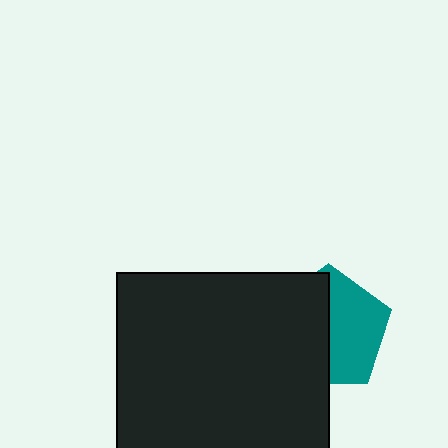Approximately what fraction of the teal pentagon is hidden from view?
Roughly 51% of the teal pentagon is hidden behind the black square.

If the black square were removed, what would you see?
You would see the complete teal pentagon.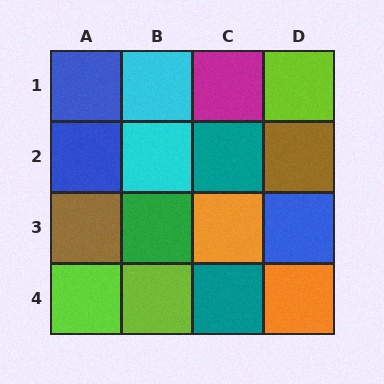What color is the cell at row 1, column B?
Cyan.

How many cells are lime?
3 cells are lime.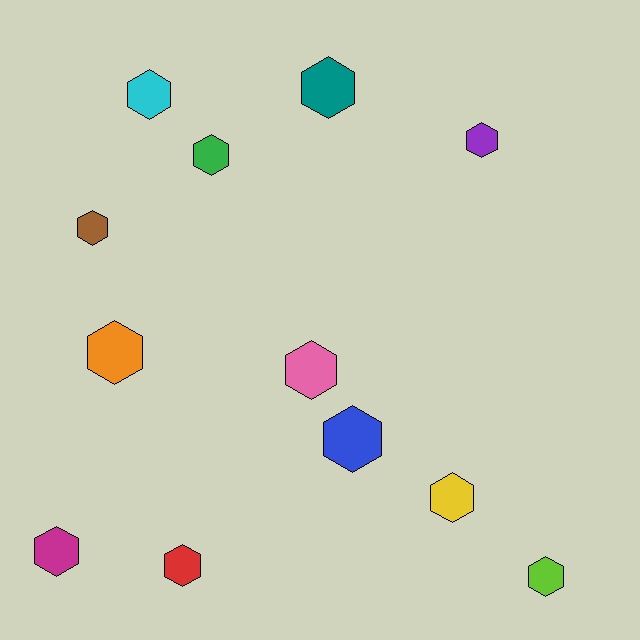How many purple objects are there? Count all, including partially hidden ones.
There is 1 purple object.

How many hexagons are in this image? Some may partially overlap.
There are 12 hexagons.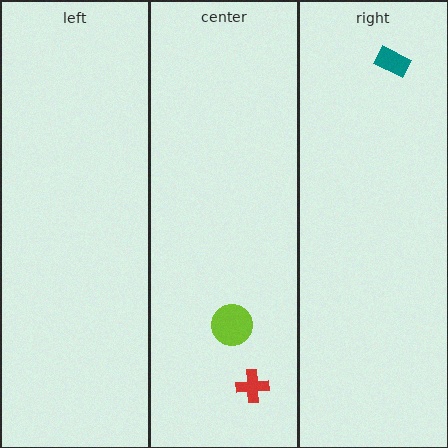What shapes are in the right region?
The teal rectangle.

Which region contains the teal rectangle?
The right region.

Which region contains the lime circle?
The center region.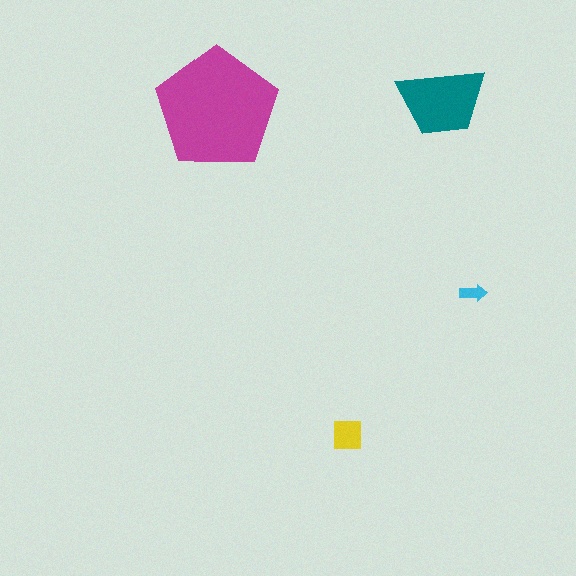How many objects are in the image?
There are 4 objects in the image.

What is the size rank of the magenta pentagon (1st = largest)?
1st.